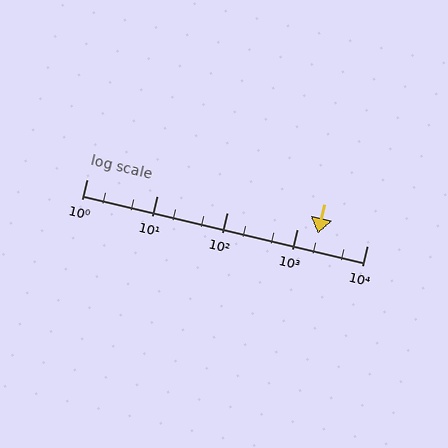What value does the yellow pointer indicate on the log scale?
The pointer indicates approximately 2000.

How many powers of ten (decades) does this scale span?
The scale spans 4 decades, from 1 to 10000.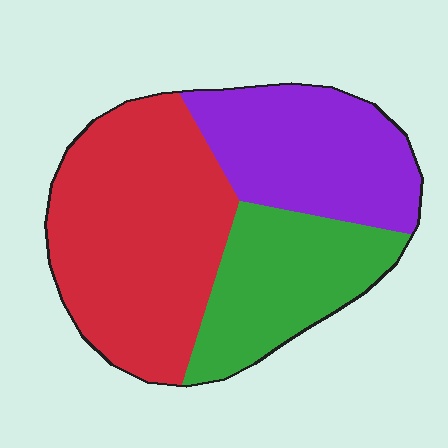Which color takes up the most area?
Red, at roughly 45%.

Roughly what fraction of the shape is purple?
Purple covers roughly 30% of the shape.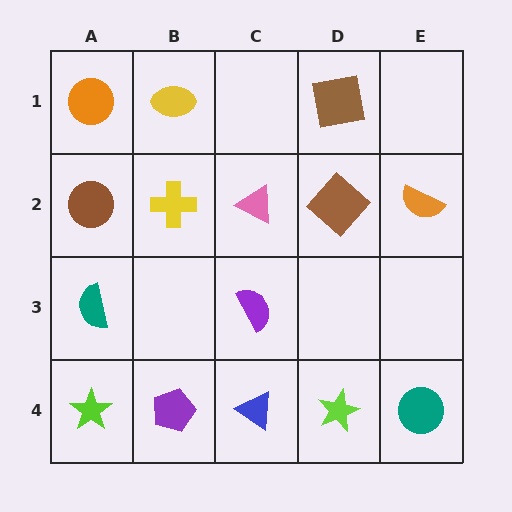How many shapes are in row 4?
5 shapes.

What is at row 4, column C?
A blue triangle.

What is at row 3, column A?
A teal semicircle.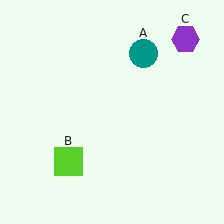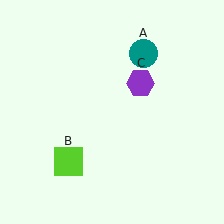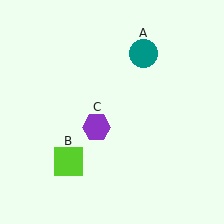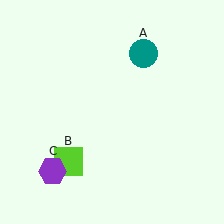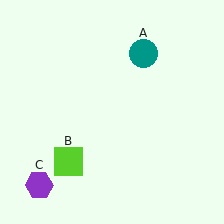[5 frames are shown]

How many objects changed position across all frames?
1 object changed position: purple hexagon (object C).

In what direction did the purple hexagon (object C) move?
The purple hexagon (object C) moved down and to the left.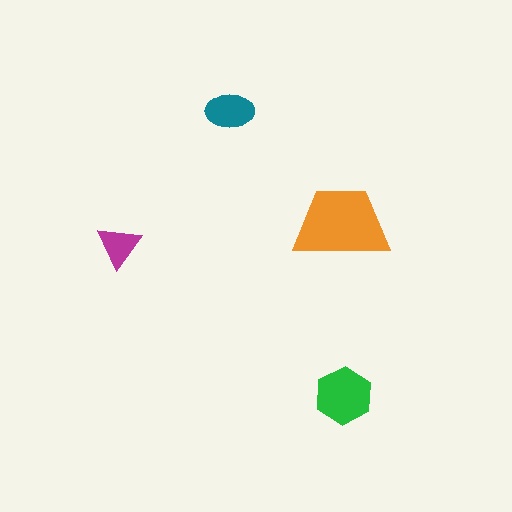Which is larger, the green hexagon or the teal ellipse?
The green hexagon.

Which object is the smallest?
The magenta triangle.